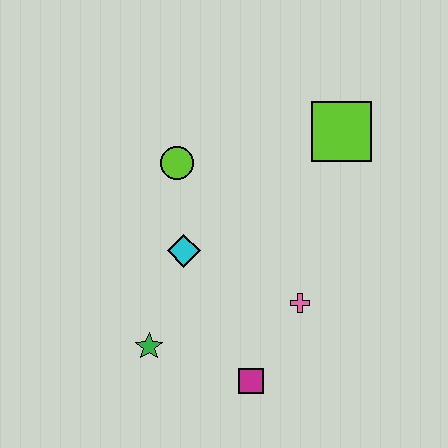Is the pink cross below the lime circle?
Yes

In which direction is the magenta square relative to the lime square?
The magenta square is below the lime square.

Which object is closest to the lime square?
The lime circle is closest to the lime square.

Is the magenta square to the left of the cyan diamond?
No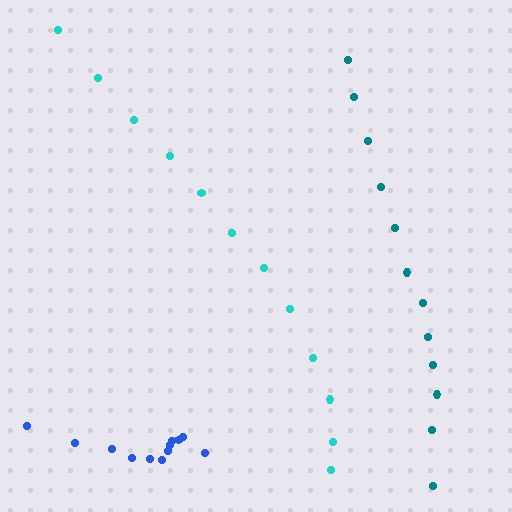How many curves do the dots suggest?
There are 3 distinct paths.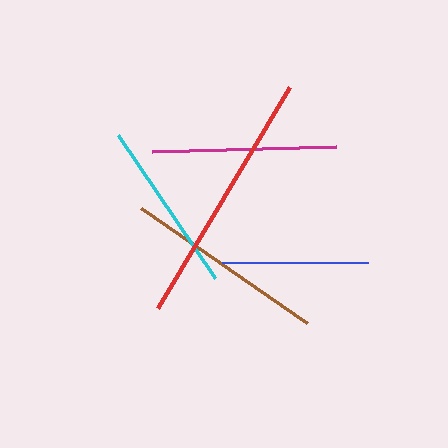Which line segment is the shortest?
The blue line is the shortest at approximately 146 pixels.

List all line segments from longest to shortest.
From longest to shortest: red, brown, magenta, cyan, blue.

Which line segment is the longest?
The red line is the longest at approximately 257 pixels.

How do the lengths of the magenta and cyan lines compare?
The magenta and cyan lines are approximately the same length.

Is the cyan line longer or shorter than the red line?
The red line is longer than the cyan line.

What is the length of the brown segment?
The brown segment is approximately 203 pixels long.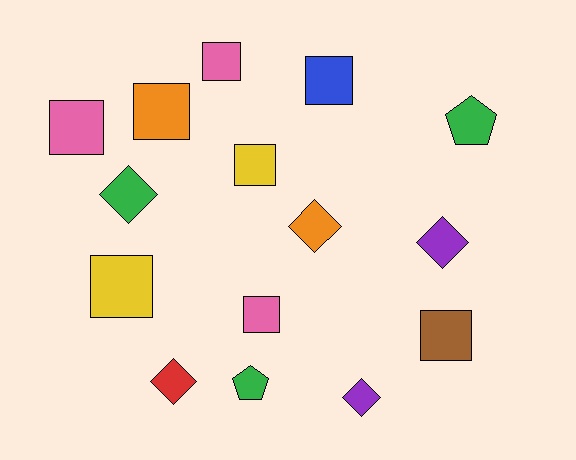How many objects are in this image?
There are 15 objects.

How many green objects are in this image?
There are 3 green objects.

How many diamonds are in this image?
There are 5 diamonds.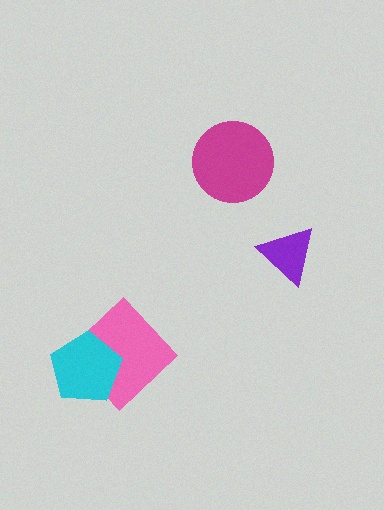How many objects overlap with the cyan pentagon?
1 object overlaps with the cyan pentagon.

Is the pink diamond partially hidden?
Yes, it is partially covered by another shape.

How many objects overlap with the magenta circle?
0 objects overlap with the magenta circle.